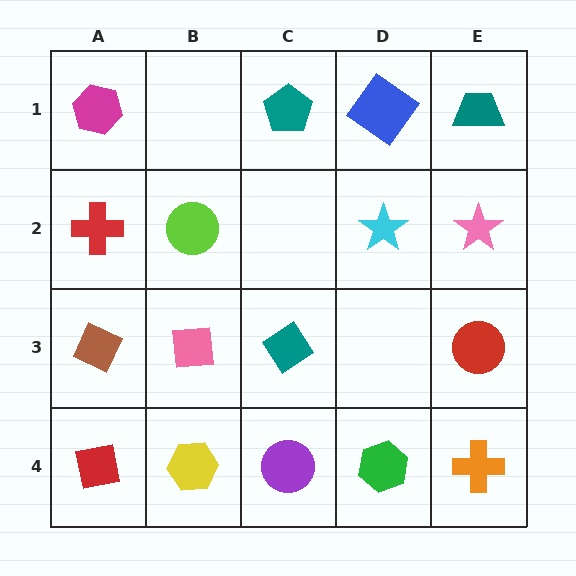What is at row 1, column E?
A teal trapezoid.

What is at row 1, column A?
A magenta hexagon.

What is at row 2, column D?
A cyan star.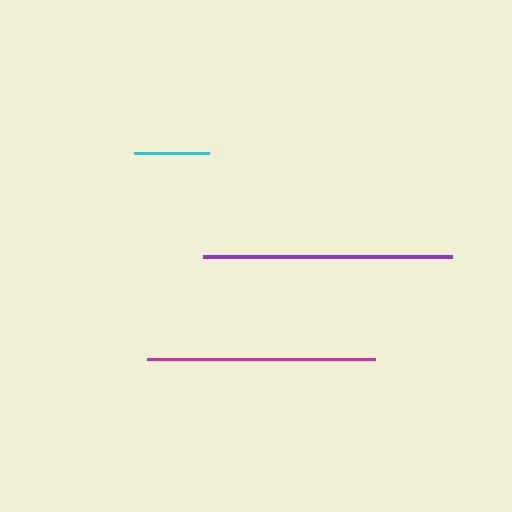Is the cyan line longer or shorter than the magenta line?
The magenta line is longer than the cyan line.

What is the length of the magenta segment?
The magenta segment is approximately 228 pixels long.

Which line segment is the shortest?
The cyan line is the shortest at approximately 76 pixels.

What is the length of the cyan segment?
The cyan segment is approximately 76 pixels long.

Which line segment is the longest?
The purple line is the longest at approximately 249 pixels.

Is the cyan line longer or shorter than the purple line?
The purple line is longer than the cyan line.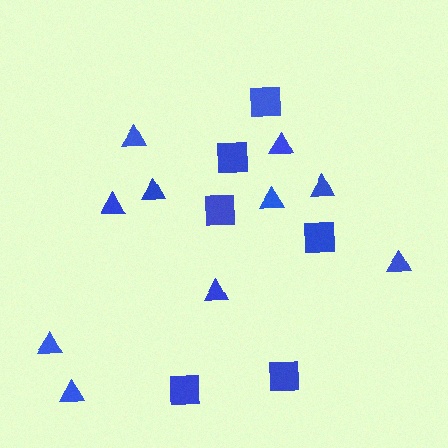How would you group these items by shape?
There are 2 groups: one group of squares (6) and one group of triangles (10).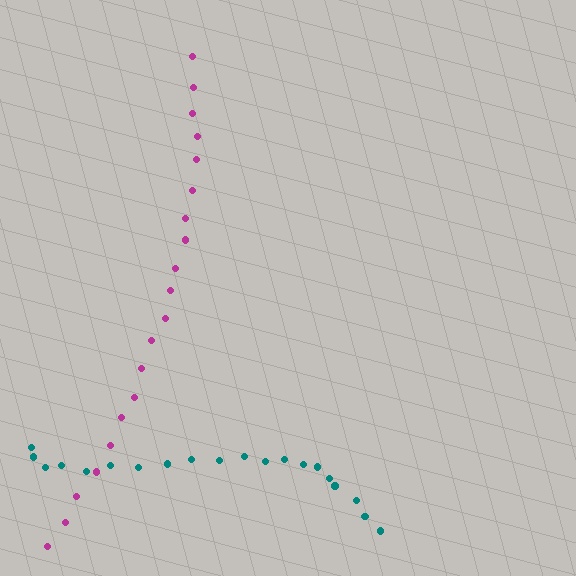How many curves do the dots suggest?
There are 2 distinct paths.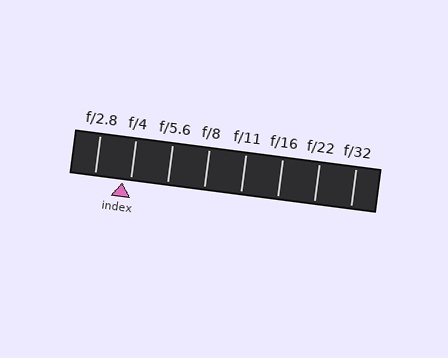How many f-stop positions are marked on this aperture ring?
There are 8 f-stop positions marked.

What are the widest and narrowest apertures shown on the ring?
The widest aperture shown is f/2.8 and the narrowest is f/32.